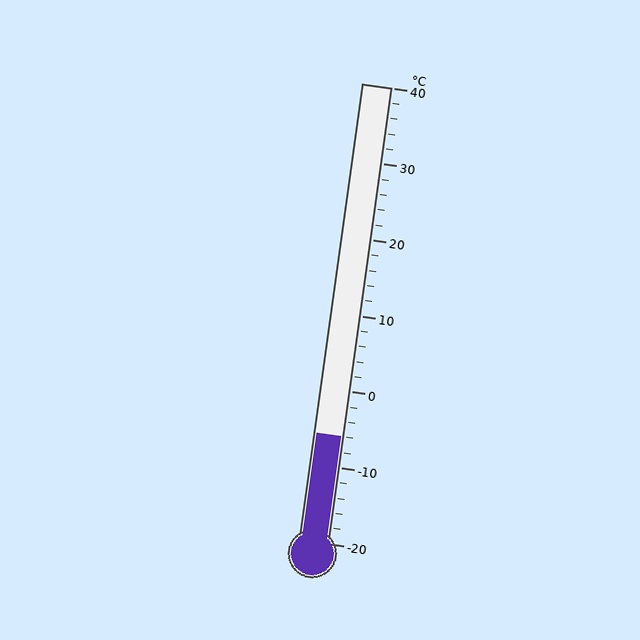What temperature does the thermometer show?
The thermometer shows approximately -6°C.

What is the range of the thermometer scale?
The thermometer scale ranges from -20°C to 40°C.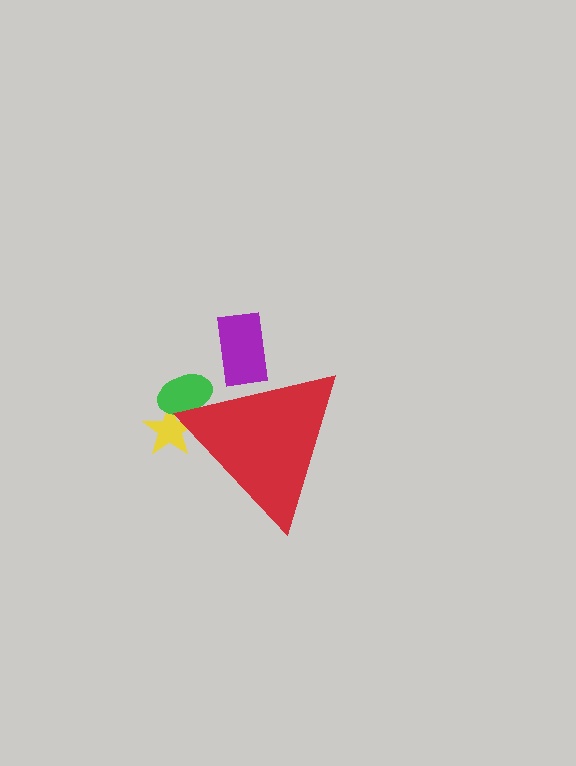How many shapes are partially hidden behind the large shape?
3 shapes are partially hidden.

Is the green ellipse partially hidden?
Yes, the green ellipse is partially hidden behind the red triangle.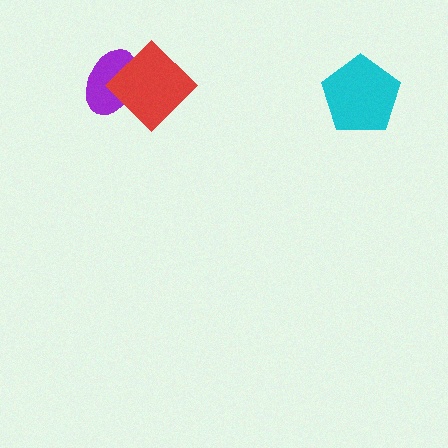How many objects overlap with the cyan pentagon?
0 objects overlap with the cyan pentagon.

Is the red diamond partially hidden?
No, no other shape covers it.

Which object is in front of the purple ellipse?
The red diamond is in front of the purple ellipse.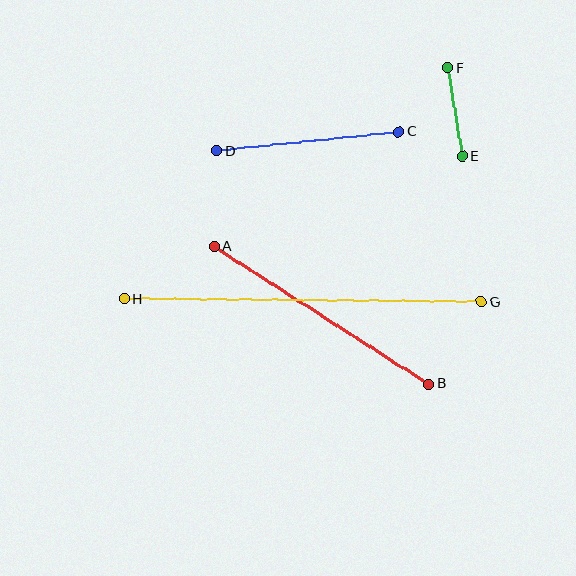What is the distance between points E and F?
The distance is approximately 90 pixels.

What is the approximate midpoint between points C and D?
The midpoint is at approximately (308, 141) pixels.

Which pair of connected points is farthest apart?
Points G and H are farthest apart.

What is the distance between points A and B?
The distance is approximately 255 pixels.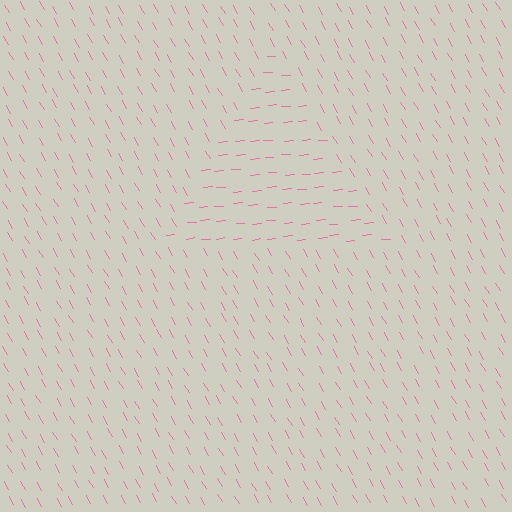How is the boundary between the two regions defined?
The boundary is defined purely by a change in line orientation (approximately 65 degrees difference). All lines are the same color and thickness.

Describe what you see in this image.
The image is filled with small pink line segments. A triangle region in the image has lines oriented differently from the surrounding lines, creating a visible texture boundary.